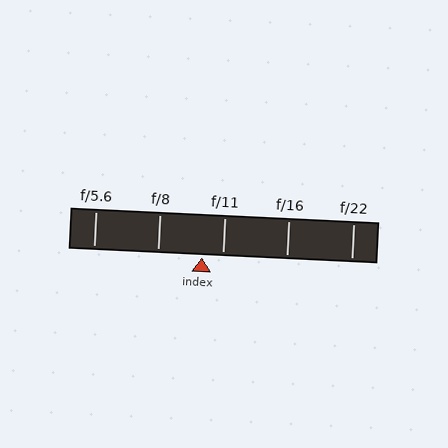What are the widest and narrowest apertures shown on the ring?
The widest aperture shown is f/5.6 and the narrowest is f/22.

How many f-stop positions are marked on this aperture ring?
There are 5 f-stop positions marked.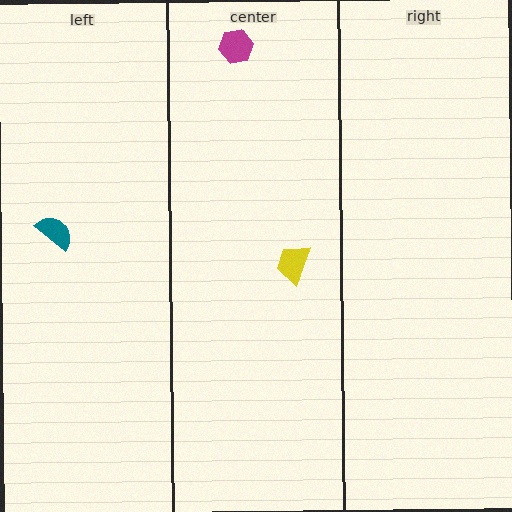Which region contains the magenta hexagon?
The center region.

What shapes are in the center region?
The magenta hexagon, the yellow trapezoid.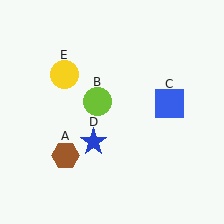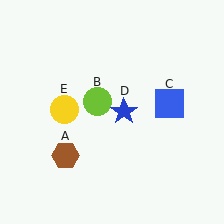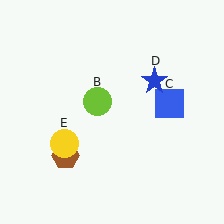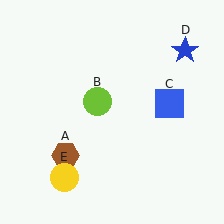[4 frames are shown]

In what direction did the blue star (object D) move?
The blue star (object D) moved up and to the right.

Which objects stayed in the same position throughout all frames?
Brown hexagon (object A) and lime circle (object B) and blue square (object C) remained stationary.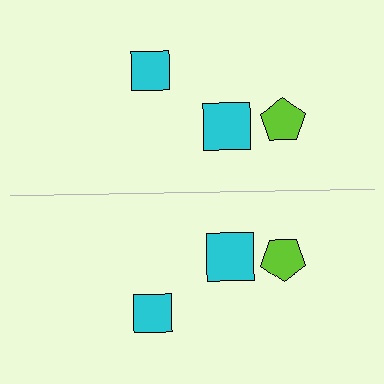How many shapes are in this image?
There are 6 shapes in this image.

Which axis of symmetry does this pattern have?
The pattern has a horizontal axis of symmetry running through the center of the image.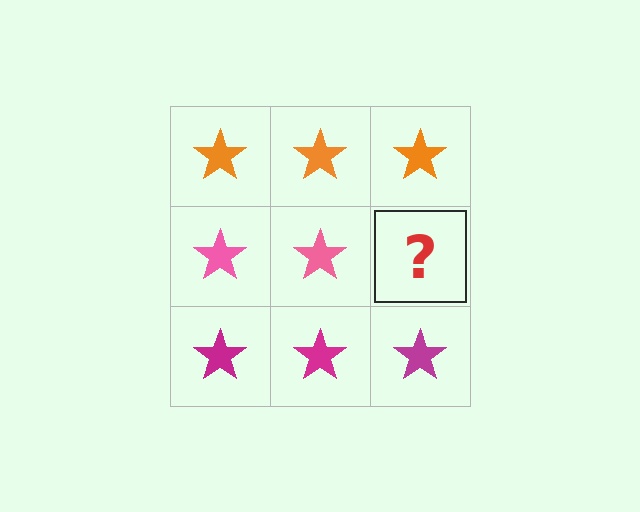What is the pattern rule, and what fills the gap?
The rule is that each row has a consistent color. The gap should be filled with a pink star.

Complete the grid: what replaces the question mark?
The question mark should be replaced with a pink star.